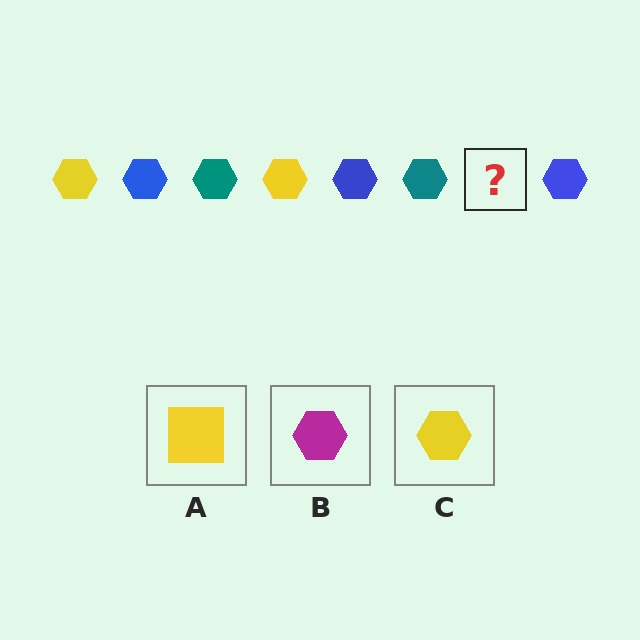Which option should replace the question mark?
Option C.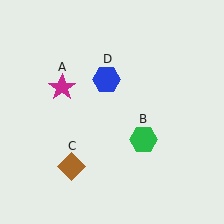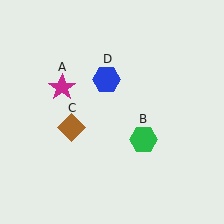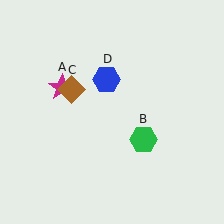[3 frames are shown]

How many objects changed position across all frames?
1 object changed position: brown diamond (object C).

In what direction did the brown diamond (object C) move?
The brown diamond (object C) moved up.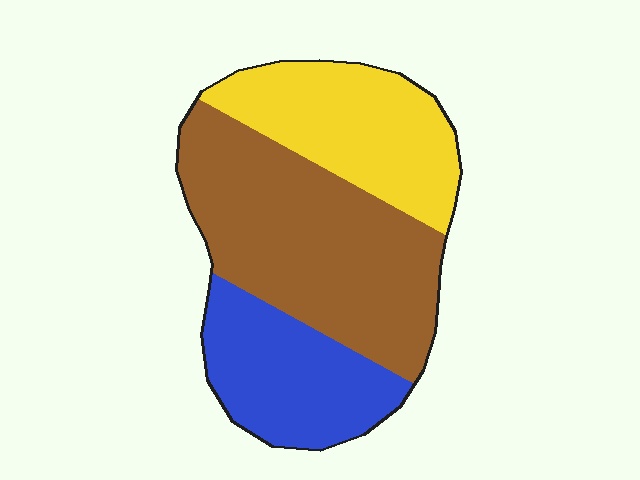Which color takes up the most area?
Brown, at roughly 45%.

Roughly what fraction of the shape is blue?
Blue takes up about one quarter (1/4) of the shape.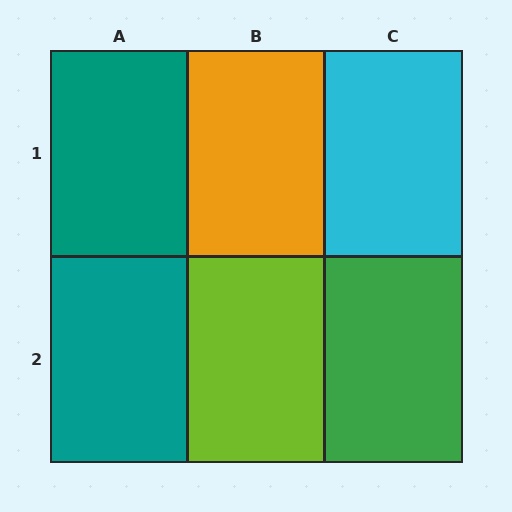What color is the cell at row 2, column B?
Lime.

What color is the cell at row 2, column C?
Green.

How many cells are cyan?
1 cell is cyan.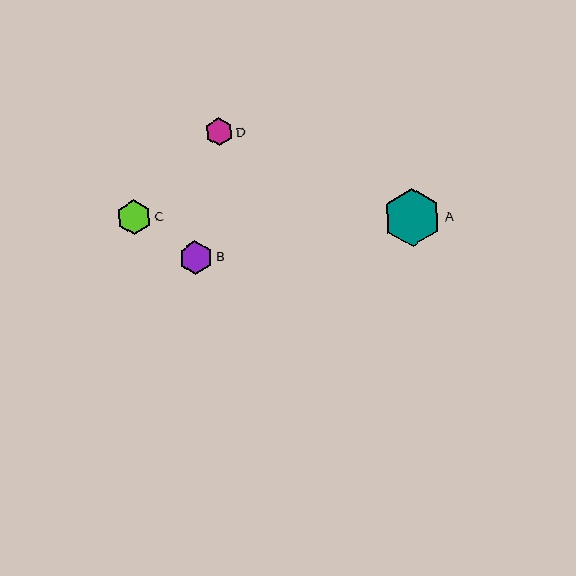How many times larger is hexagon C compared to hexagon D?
Hexagon C is approximately 1.3 times the size of hexagon D.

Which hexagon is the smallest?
Hexagon D is the smallest with a size of approximately 28 pixels.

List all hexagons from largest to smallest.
From largest to smallest: A, C, B, D.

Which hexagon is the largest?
Hexagon A is the largest with a size of approximately 58 pixels.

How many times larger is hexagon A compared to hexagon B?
Hexagon A is approximately 1.7 times the size of hexagon B.